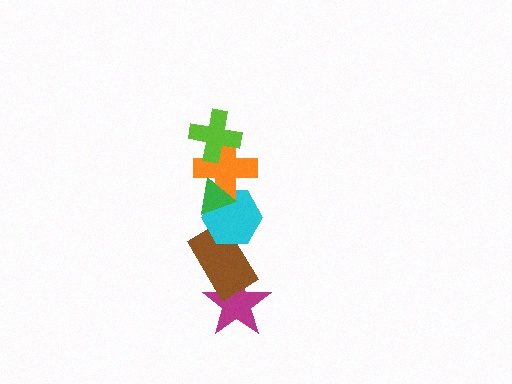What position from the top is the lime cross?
The lime cross is 1st from the top.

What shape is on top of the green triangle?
The lime cross is on top of the green triangle.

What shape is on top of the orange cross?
The green triangle is on top of the orange cross.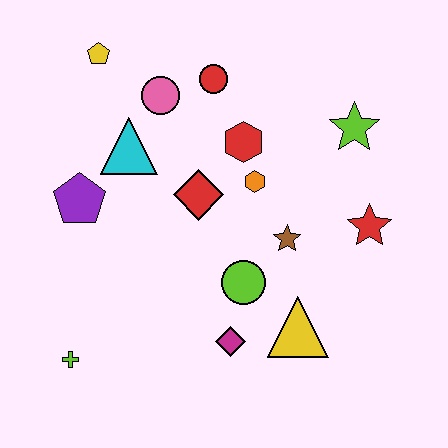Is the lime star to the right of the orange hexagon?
Yes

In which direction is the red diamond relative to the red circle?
The red diamond is below the red circle.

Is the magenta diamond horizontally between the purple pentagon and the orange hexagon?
Yes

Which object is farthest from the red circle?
The lime cross is farthest from the red circle.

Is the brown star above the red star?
No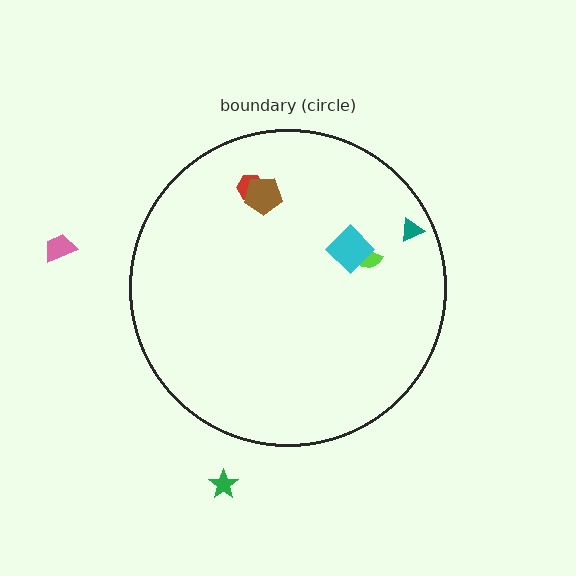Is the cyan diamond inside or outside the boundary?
Inside.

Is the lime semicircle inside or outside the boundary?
Inside.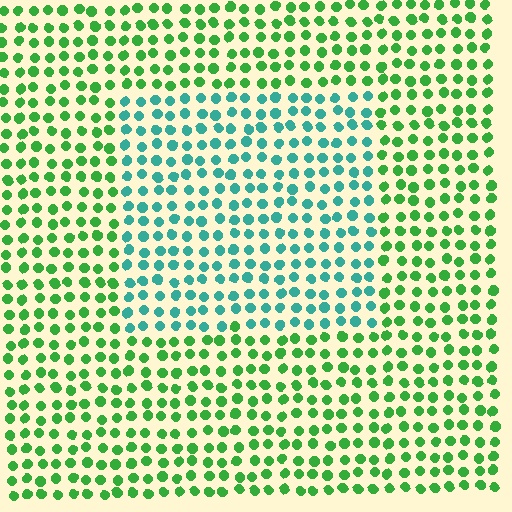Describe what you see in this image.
The image is filled with small green elements in a uniform arrangement. A rectangle-shaped region is visible where the elements are tinted to a slightly different hue, forming a subtle color boundary.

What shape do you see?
I see a rectangle.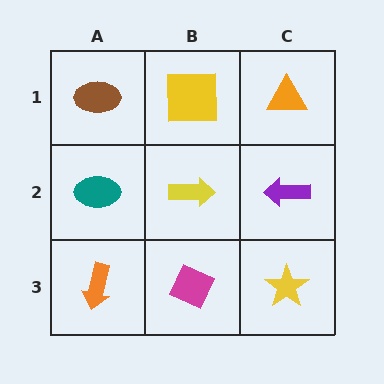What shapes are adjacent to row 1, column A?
A teal ellipse (row 2, column A), a yellow square (row 1, column B).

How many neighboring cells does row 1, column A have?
2.